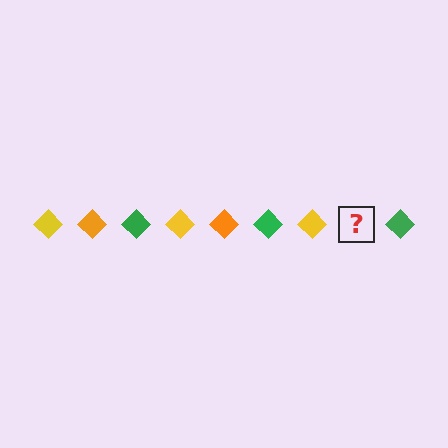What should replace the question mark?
The question mark should be replaced with an orange diamond.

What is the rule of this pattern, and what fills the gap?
The rule is that the pattern cycles through yellow, orange, green diamonds. The gap should be filled with an orange diamond.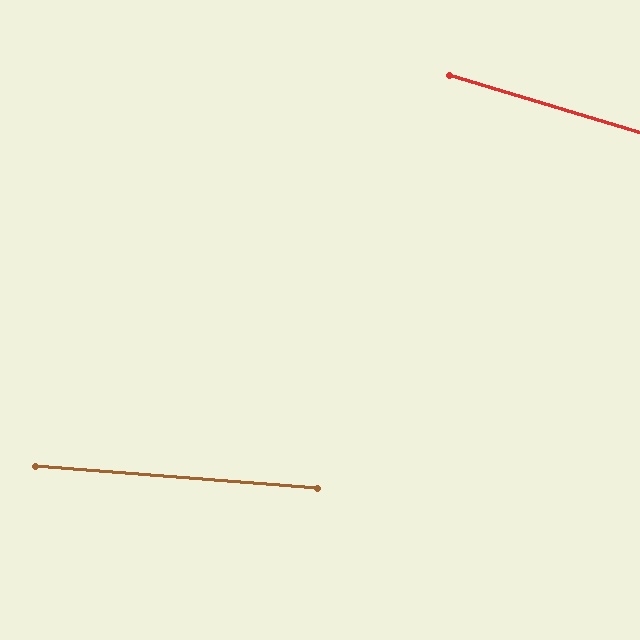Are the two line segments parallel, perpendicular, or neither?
Neither parallel nor perpendicular — they differ by about 12°.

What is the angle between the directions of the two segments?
Approximately 12 degrees.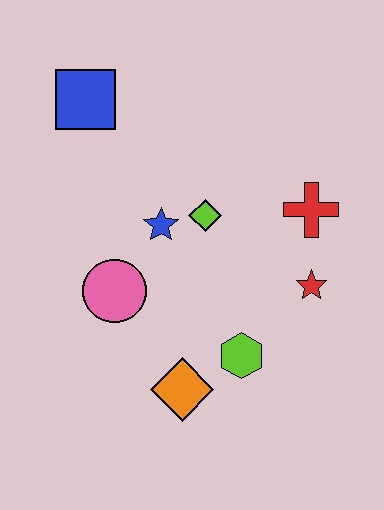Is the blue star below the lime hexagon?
No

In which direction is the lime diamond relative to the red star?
The lime diamond is to the left of the red star.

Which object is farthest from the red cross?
The blue square is farthest from the red cross.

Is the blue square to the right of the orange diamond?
No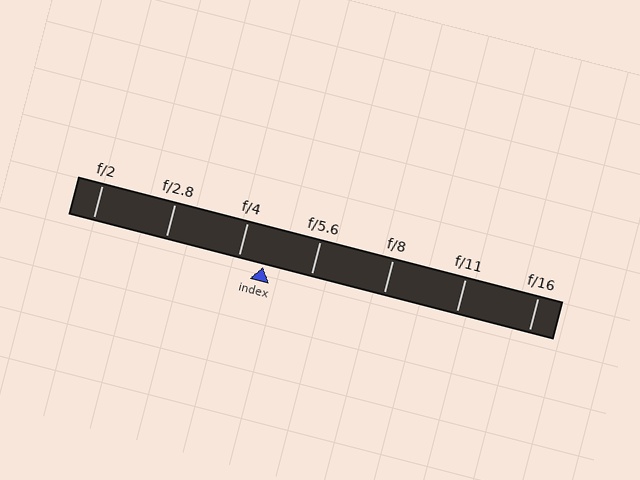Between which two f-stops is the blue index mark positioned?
The index mark is between f/4 and f/5.6.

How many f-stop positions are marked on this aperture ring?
There are 7 f-stop positions marked.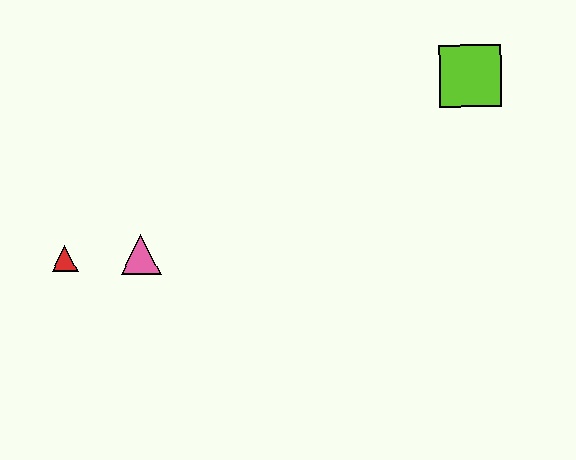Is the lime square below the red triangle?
No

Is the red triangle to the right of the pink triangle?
No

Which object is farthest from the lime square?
The red triangle is farthest from the lime square.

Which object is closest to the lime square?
The pink triangle is closest to the lime square.